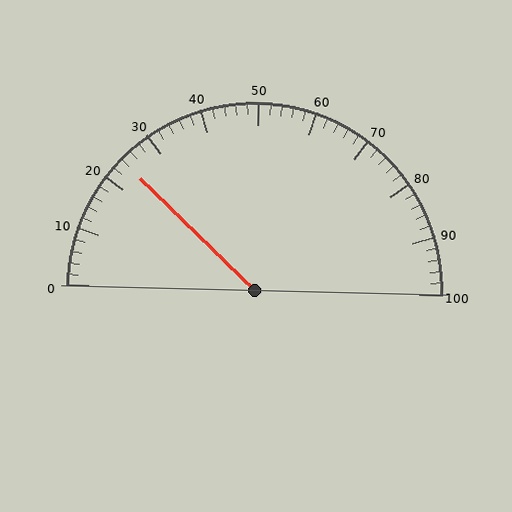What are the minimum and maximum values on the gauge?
The gauge ranges from 0 to 100.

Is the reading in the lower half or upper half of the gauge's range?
The reading is in the lower half of the range (0 to 100).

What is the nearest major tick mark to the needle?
The nearest major tick mark is 20.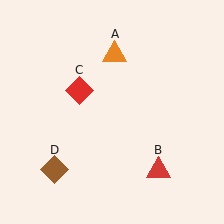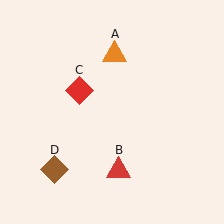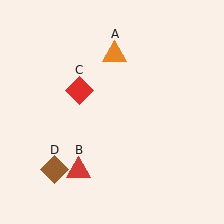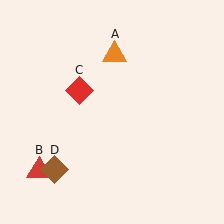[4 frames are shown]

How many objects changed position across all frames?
1 object changed position: red triangle (object B).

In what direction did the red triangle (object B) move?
The red triangle (object B) moved left.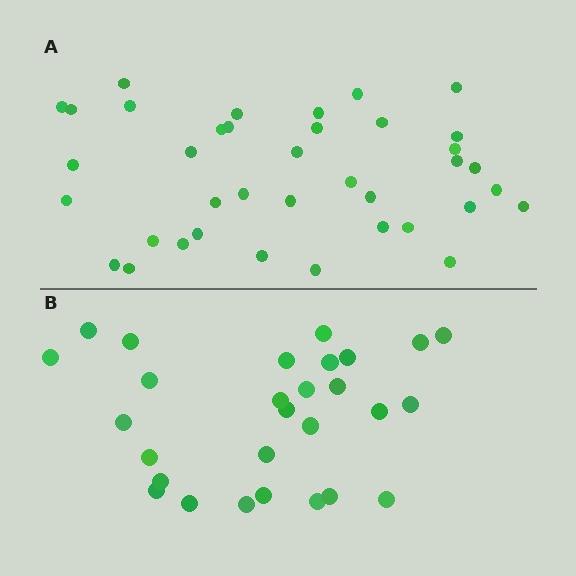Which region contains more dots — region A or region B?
Region A (the top region) has more dots.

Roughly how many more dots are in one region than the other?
Region A has roughly 10 or so more dots than region B.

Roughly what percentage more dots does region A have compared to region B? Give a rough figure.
About 35% more.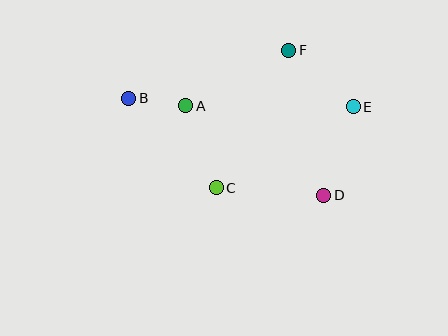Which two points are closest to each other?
Points A and B are closest to each other.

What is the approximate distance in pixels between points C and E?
The distance between C and E is approximately 159 pixels.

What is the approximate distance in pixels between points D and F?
The distance between D and F is approximately 149 pixels.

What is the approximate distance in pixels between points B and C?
The distance between B and C is approximately 125 pixels.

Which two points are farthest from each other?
Points B and E are farthest from each other.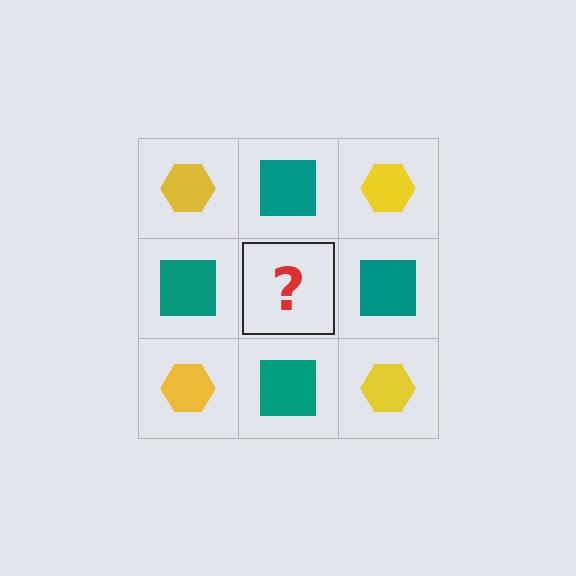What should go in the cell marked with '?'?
The missing cell should contain a yellow hexagon.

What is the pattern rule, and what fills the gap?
The rule is that it alternates yellow hexagon and teal square in a checkerboard pattern. The gap should be filled with a yellow hexagon.